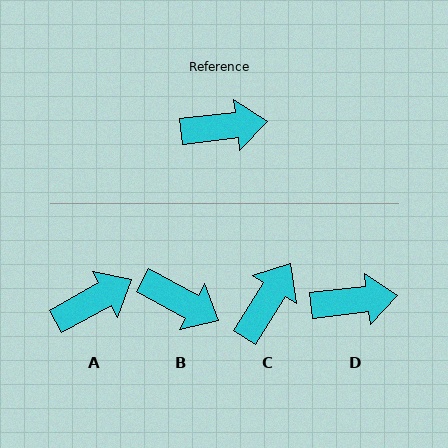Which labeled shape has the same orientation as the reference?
D.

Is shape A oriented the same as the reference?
No, it is off by about 22 degrees.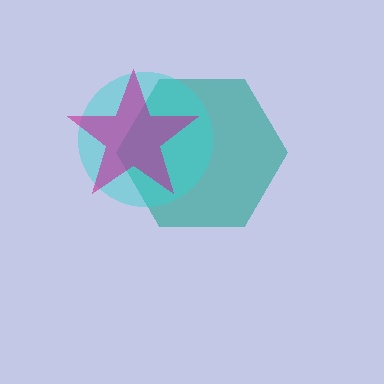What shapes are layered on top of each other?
The layered shapes are: a teal hexagon, a cyan circle, a magenta star.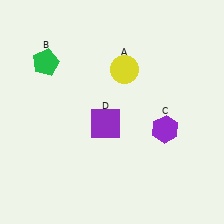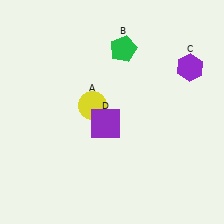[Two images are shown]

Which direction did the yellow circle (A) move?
The yellow circle (A) moved down.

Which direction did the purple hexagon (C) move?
The purple hexagon (C) moved up.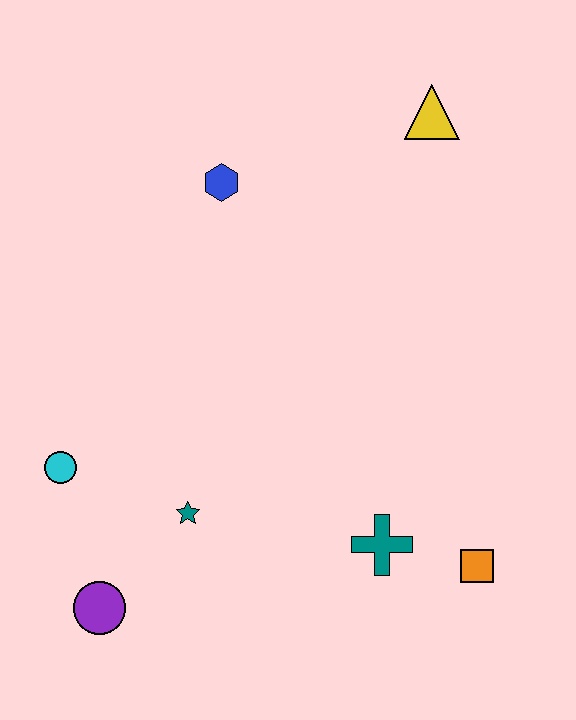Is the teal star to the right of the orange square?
No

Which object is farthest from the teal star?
The yellow triangle is farthest from the teal star.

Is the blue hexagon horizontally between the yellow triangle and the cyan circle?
Yes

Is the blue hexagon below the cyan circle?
No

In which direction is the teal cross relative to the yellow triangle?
The teal cross is below the yellow triangle.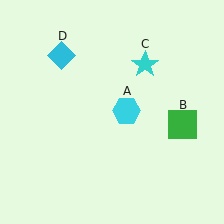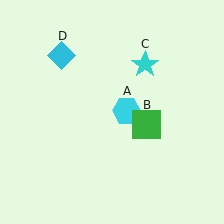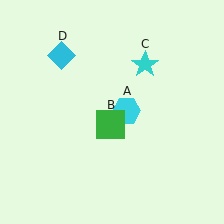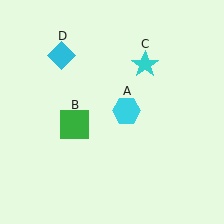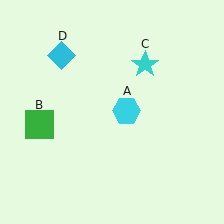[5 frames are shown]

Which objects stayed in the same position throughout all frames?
Cyan hexagon (object A) and cyan star (object C) and cyan diamond (object D) remained stationary.